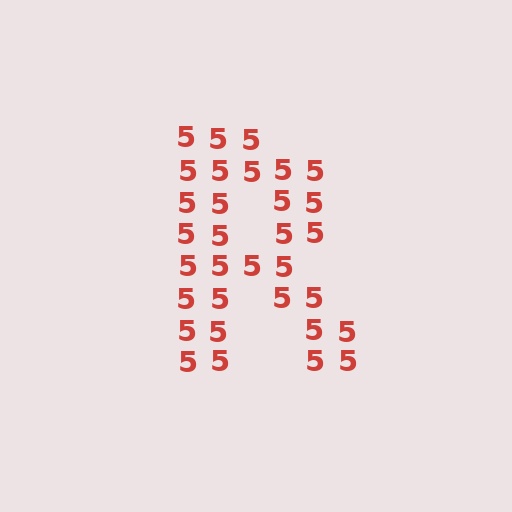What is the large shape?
The large shape is the letter R.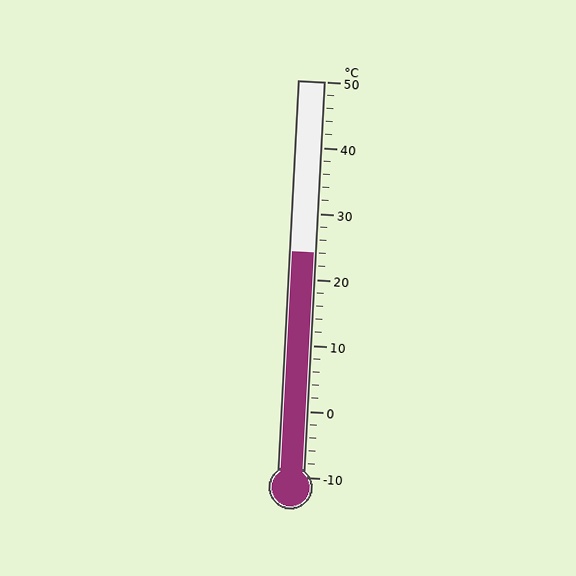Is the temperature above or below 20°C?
The temperature is above 20°C.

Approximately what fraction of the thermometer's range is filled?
The thermometer is filled to approximately 55% of its range.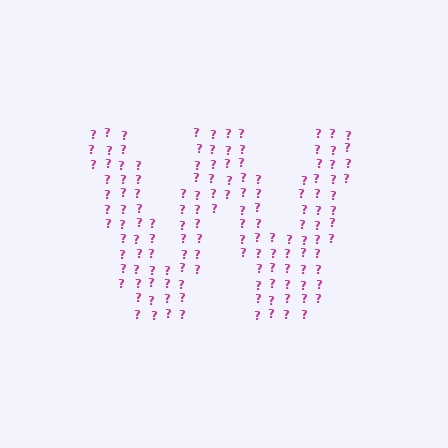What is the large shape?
The large shape is the letter W.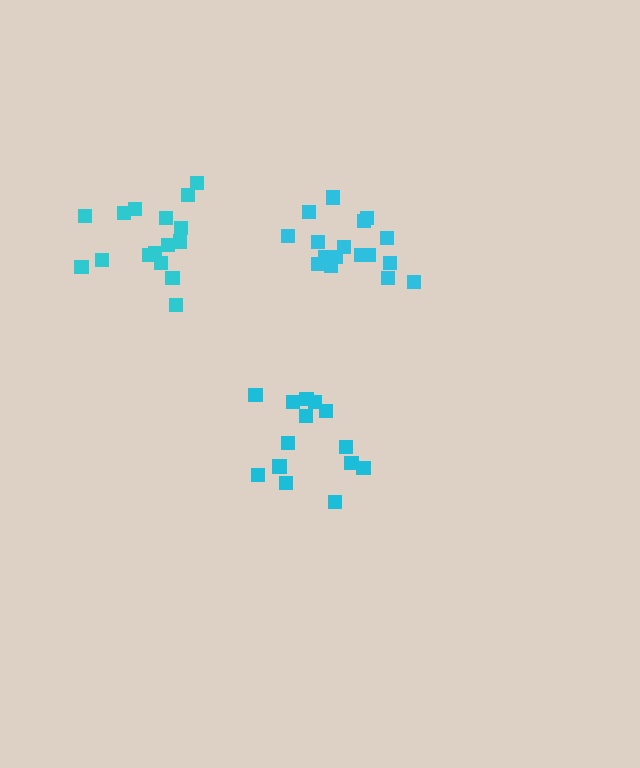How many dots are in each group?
Group 1: 14 dots, Group 2: 17 dots, Group 3: 17 dots (48 total).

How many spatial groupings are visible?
There are 3 spatial groupings.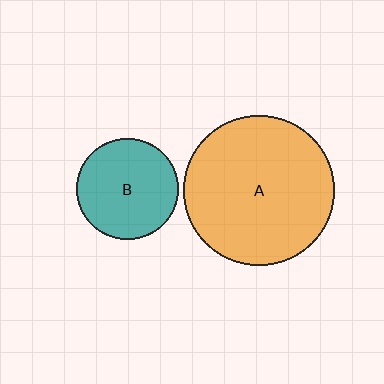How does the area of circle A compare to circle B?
Approximately 2.2 times.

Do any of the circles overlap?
No, none of the circles overlap.